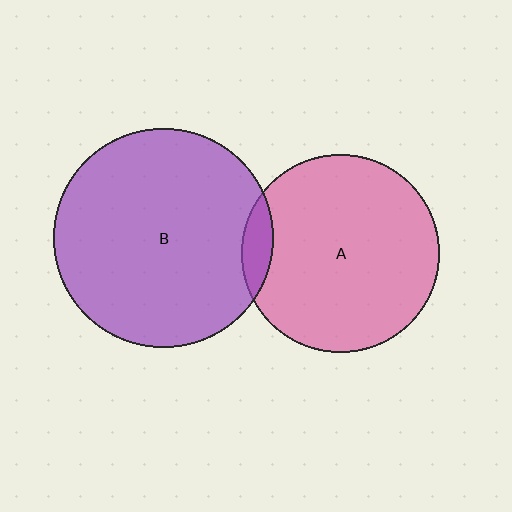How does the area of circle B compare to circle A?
Approximately 1.2 times.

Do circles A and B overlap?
Yes.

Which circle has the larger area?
Circle B (purple).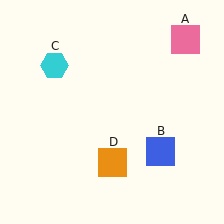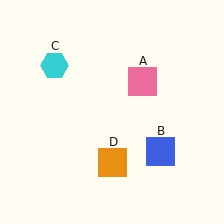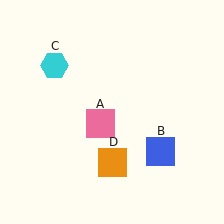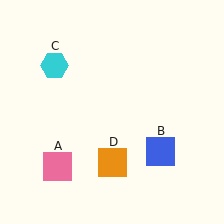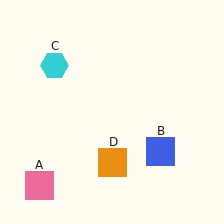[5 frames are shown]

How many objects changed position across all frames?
1 object changed position: pink square (object A).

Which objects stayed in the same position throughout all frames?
Blue square (object B) and cyan hexagon (object C) and orange square (object D) remained stationary.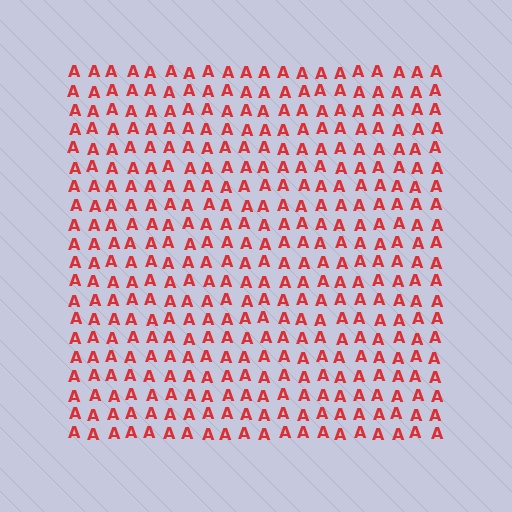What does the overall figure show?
The overall figure shows a square.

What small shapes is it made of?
It is made of small letter A's.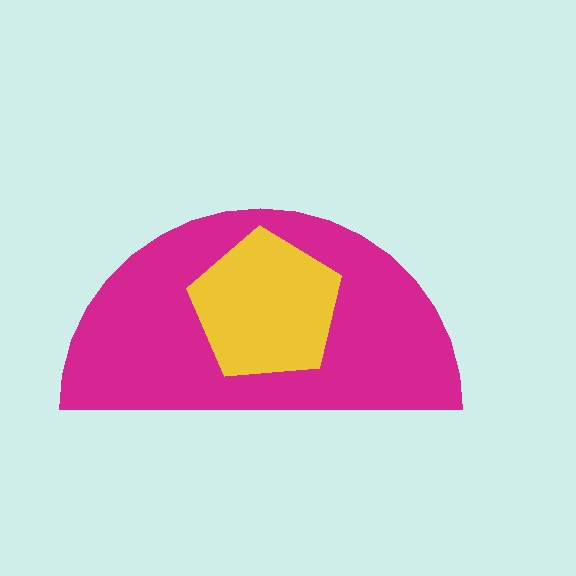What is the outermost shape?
The magenta semicircle.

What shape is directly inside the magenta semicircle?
The yellow pentagon.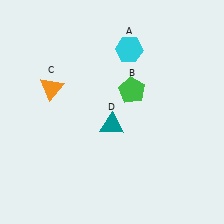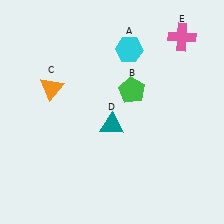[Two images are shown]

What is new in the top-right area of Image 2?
A pink cross (E) was added in the top-right area of Image 2.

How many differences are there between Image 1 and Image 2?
There is 1 difference between the two images.